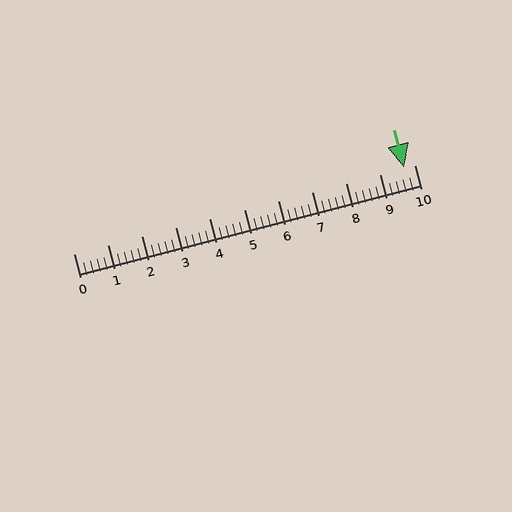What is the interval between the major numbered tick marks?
The major tick marks are spaced 1 units apart.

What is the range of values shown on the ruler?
The ruler shows values from 0 to 10.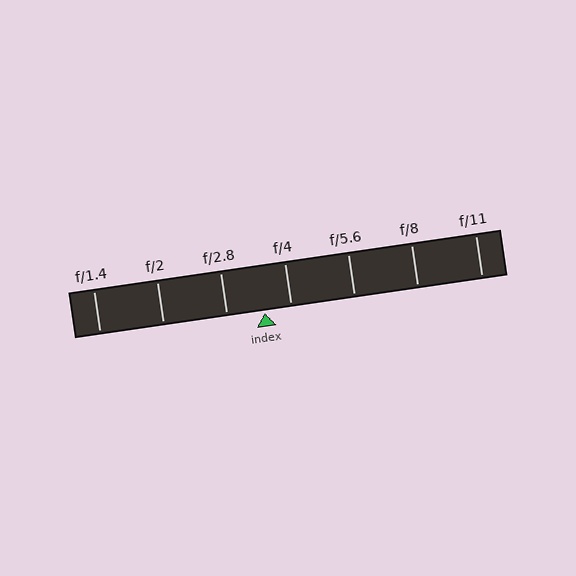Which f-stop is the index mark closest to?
The index mark is closest to f/4.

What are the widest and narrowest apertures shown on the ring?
The widest aperture shown is f/1.4 and the narrowest is f/11.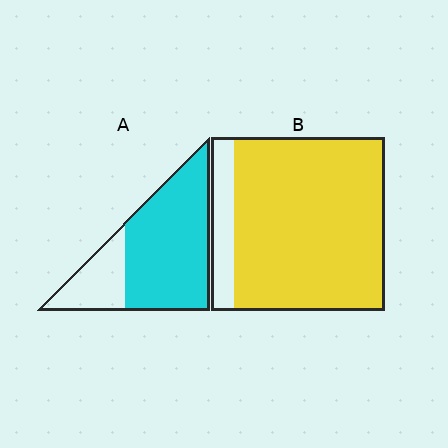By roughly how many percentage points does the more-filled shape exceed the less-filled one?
By roughly 15 percentage points (B over A).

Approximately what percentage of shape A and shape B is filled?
A is approximately 75% and B is approximately 85%.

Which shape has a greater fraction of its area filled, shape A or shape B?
Shape B.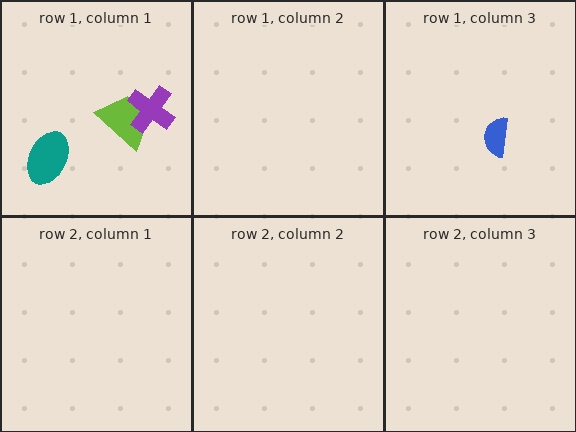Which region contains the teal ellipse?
The row 1, column 1 region.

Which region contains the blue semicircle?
The row 1, column 3 region.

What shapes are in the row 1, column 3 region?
The blue semicircle.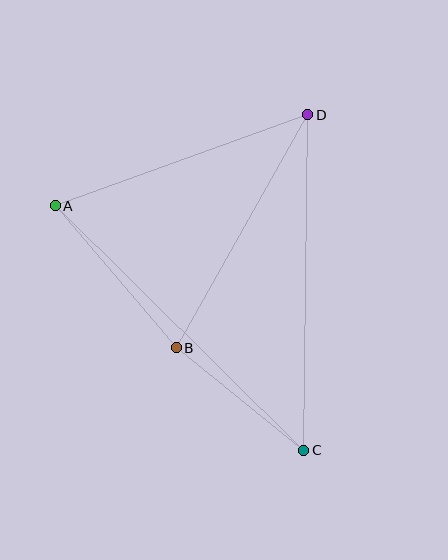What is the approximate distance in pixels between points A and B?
The distance between A and B is approximately 187 pixels.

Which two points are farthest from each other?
Points A and C are farthest from each other.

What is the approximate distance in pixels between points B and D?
The distance between B and D is approximately 268 pixels.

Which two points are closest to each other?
Points B and C are closest to each other.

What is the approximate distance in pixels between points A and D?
The distance between A and D is approximately 269 pixels.